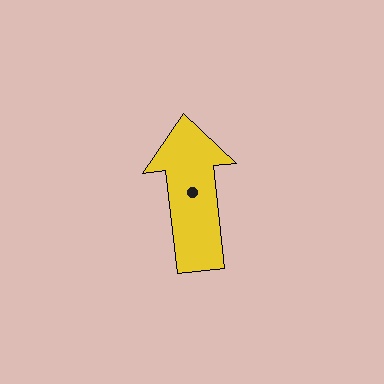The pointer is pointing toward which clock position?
Roughly 12 o'clock.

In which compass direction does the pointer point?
North.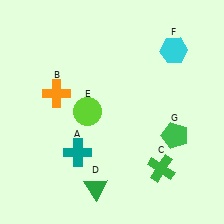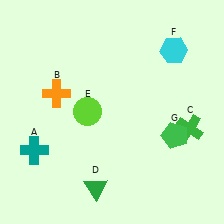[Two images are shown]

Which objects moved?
The objects that moved are: the teal cross (A), the green cross (C).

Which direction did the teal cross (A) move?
The teal cross (A) moved left.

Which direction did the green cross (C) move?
The green cross (C) moved up.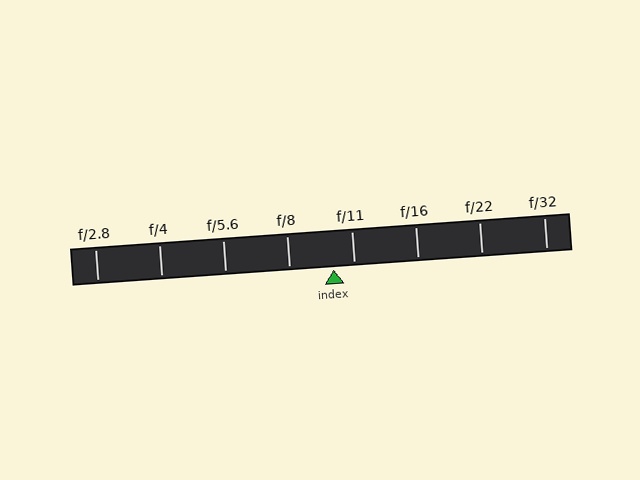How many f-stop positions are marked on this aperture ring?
There are 8 f-stop positions marked.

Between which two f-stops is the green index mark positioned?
The index mark is between f/8 and f/11.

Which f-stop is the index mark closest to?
The index mark is closest to f/11.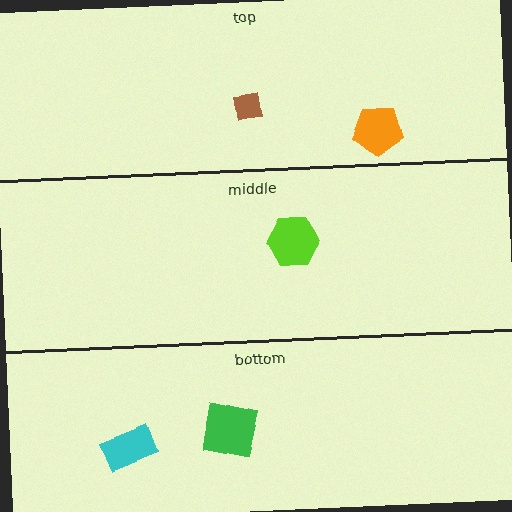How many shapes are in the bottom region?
2.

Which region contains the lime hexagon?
The middle region.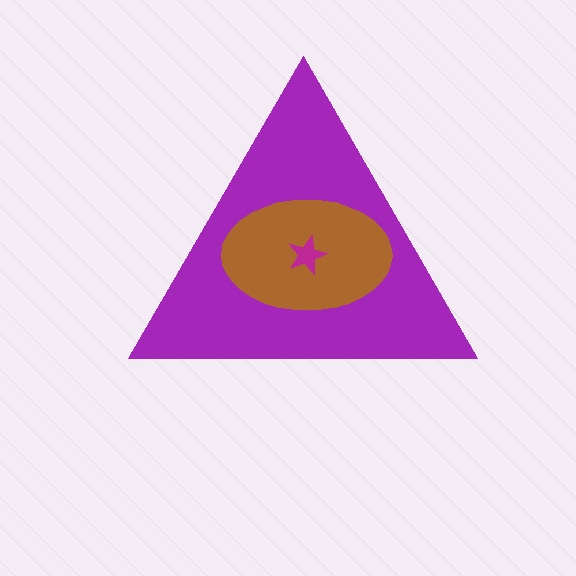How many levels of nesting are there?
3.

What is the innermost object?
The magenta star.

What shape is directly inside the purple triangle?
The brown ellipse.